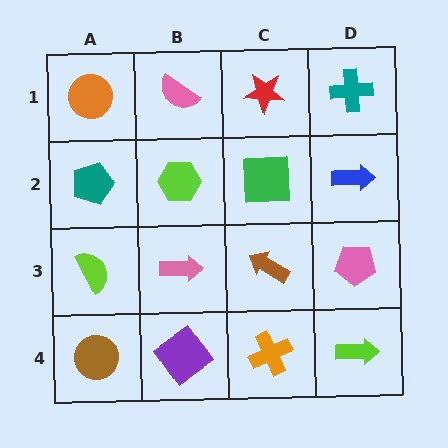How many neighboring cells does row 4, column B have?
3.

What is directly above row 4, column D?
A pink pentagon.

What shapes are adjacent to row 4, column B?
A pink arrow (row 3, column B), a brown circle (row 4, column A), an orange cross (row 4, column C).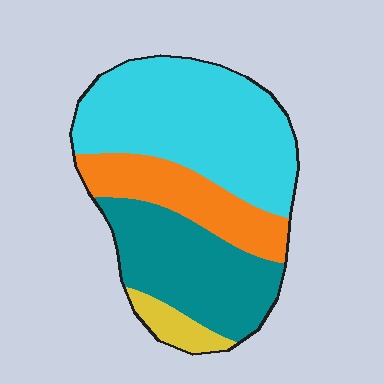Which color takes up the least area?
Yellow, at roughly 5%.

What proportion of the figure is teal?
Teal covers about 30% of the figure.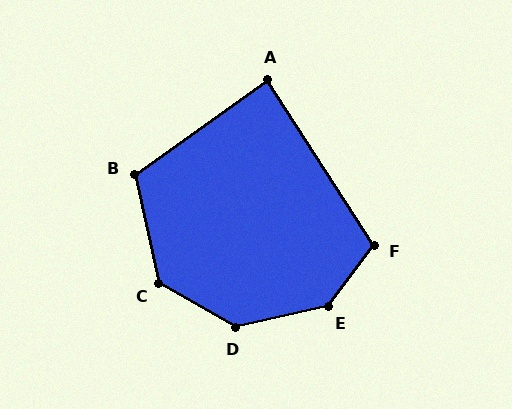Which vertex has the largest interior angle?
E, at approximately 140 degrees.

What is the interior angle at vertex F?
Approximately 110 degrees (obtuse).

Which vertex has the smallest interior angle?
A, at approximately 88 degrees.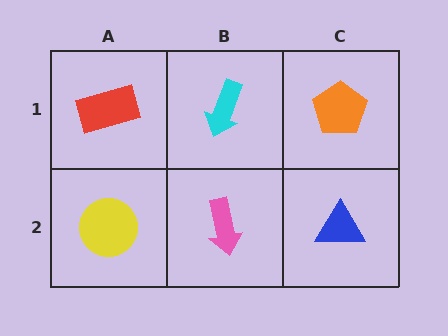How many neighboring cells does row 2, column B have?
3.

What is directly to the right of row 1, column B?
An orange pentagon.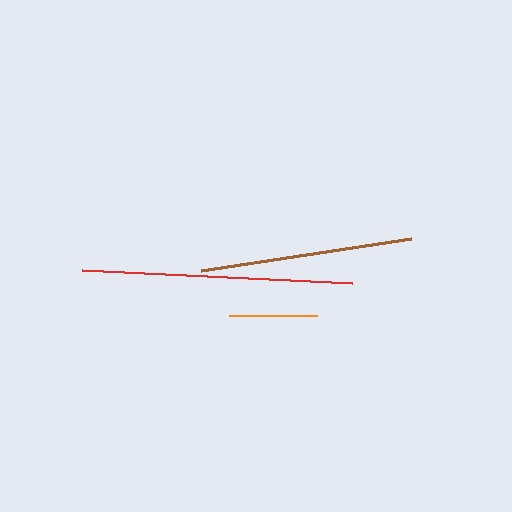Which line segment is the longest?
The red line is the longest at approximately 271 pixels.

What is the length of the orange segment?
The orange segment is approximately 88 pixels long.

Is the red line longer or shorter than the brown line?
The red line is longer than the brown line.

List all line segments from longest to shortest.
From longest to shortest: red, brown, orange.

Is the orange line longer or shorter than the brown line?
The brown line is longer than the orange line.